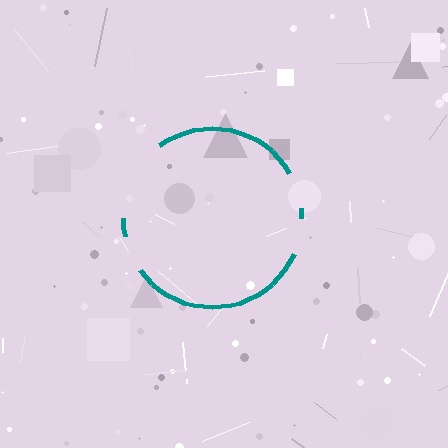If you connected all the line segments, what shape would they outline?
They would outline a circle.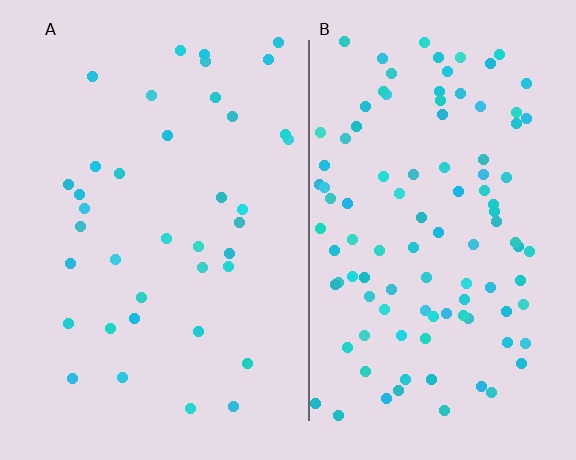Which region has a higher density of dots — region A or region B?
B (the right).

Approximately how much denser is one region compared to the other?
Approximately 2.8× — region B over region A.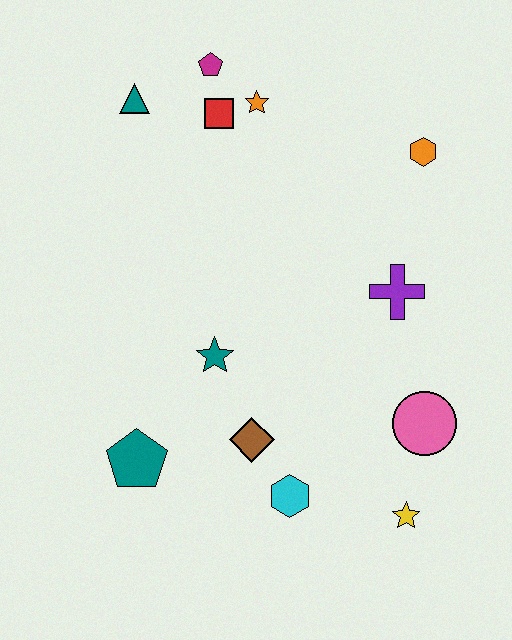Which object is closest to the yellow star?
The pink circle is closest to the yellow star.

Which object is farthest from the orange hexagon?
The teal pentagon is farthest from the orange hexagon.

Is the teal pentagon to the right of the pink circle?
No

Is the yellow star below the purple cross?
Yes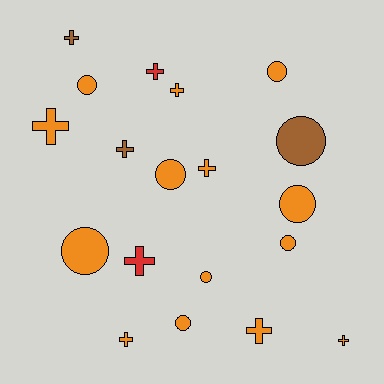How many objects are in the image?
There are 19 objects.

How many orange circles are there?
There are 8 orange circles.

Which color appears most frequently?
Orange, with 14 objects.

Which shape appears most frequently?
Cross, with 10 objects.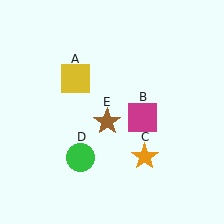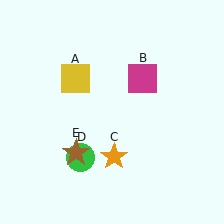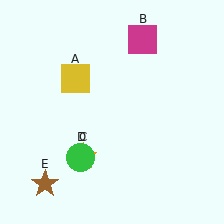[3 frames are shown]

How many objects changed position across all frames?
3 objects changed position: magenta square (object B), orange star (object C), brown star (object E).